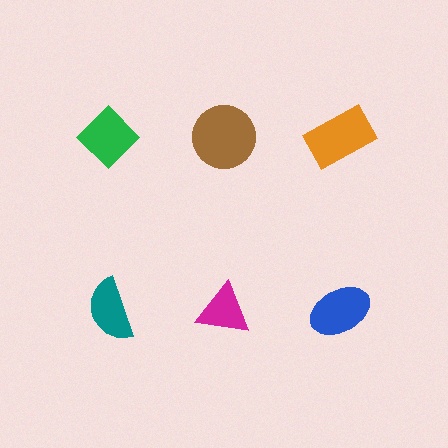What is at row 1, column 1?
A green diamond.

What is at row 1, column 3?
An orange rectangle.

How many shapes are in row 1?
3 shapes.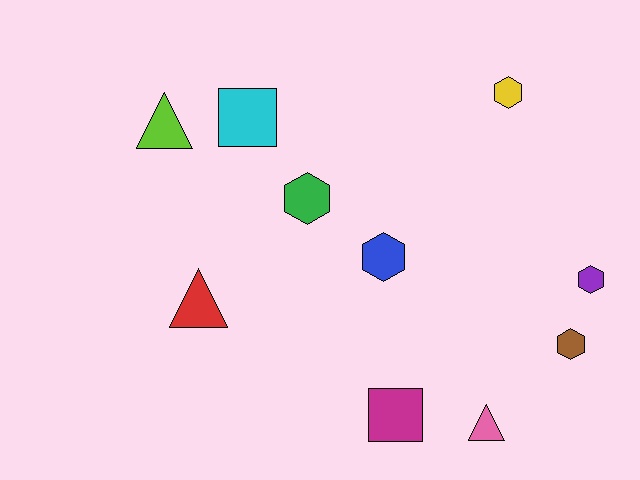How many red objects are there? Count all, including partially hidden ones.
There is 1 red object.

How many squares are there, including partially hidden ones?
There are 2 squares.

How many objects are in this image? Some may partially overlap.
There are 10 objects.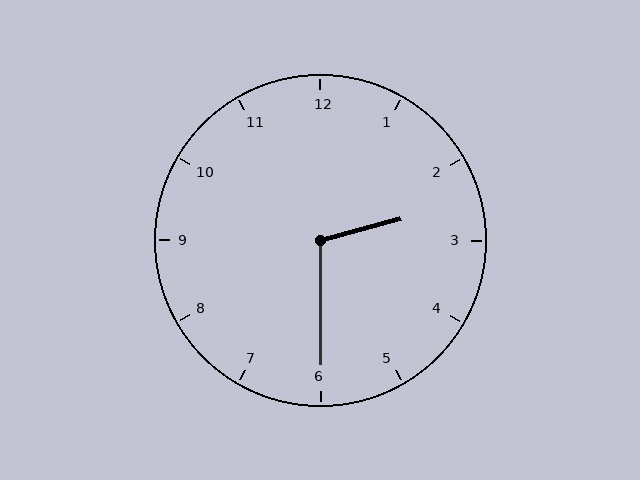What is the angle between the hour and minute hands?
Approximately 105 degrees.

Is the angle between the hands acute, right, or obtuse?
It is obtuse.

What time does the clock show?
2:30.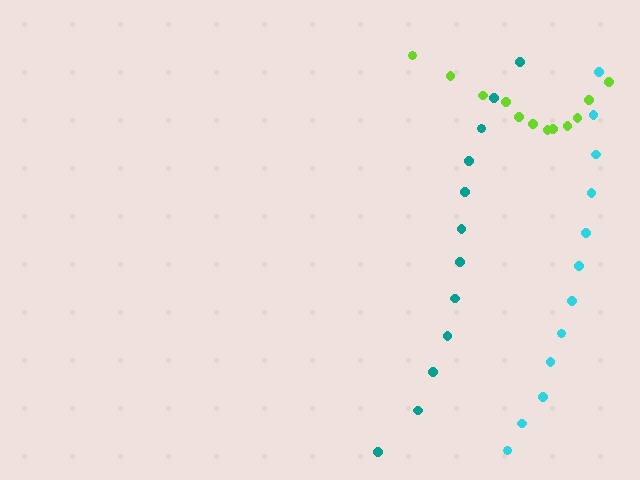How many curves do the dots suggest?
There are 3 distinct paths.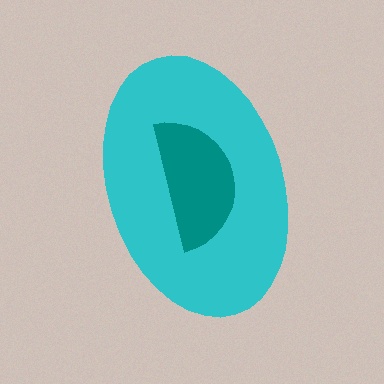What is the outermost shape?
The cyan ellipse.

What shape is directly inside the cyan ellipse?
The teal semicircle.